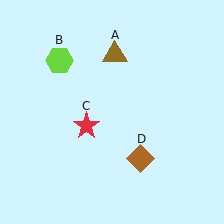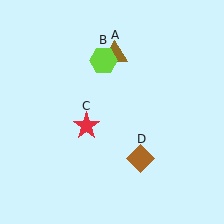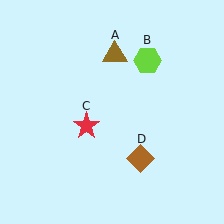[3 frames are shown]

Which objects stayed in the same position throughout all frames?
Brown triangle (object A) and red star (object C) and brown diamond (object D) remained stationary.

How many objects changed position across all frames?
1 object changed position: lime hexagon (object B).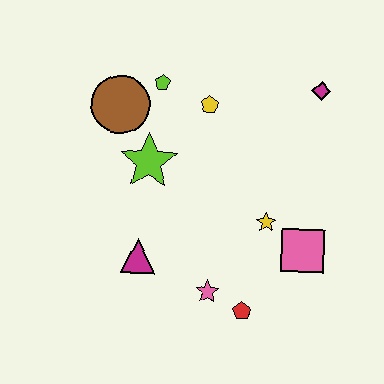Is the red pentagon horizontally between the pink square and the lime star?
Yes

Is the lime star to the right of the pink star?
No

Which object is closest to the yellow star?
The pink square is closest to the yellow star.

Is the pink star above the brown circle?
No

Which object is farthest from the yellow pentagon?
The red pentagon is farthest from the yellow pentagon.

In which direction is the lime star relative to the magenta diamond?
The lime star is to the left of the magenta diamond.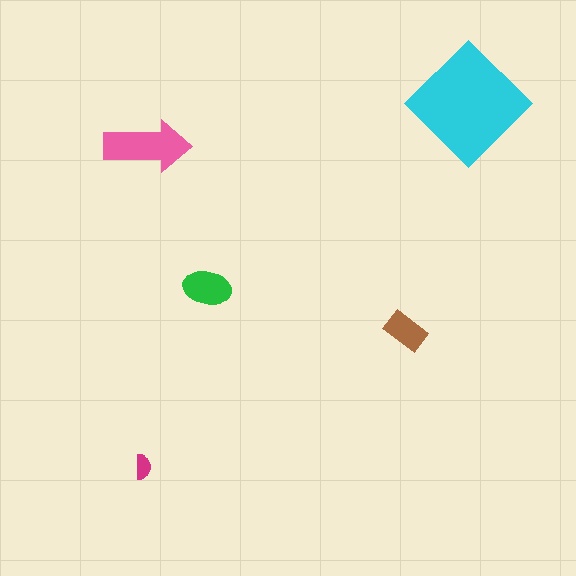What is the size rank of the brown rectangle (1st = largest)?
4th.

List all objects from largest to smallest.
The cyan diamond, the pink arrow, the green ellipse, the brown rectangle, the magenta semicircle.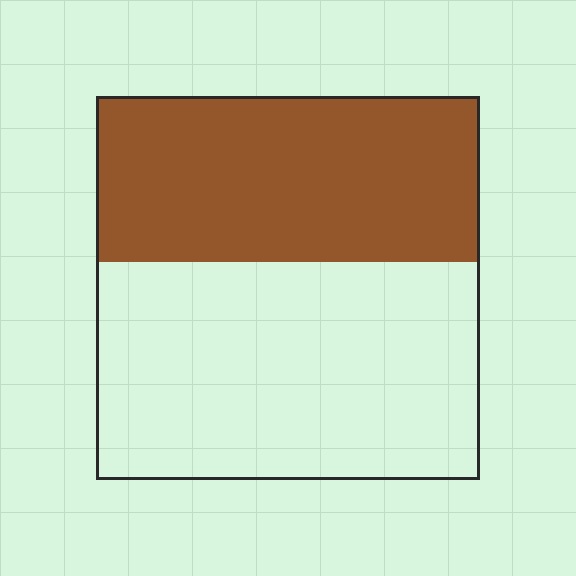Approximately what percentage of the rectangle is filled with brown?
Approximately 45%.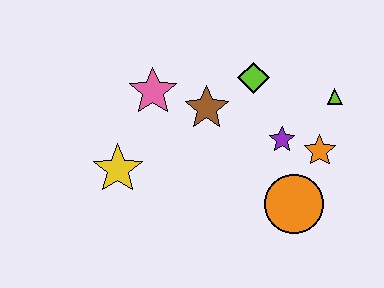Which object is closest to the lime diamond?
The brown star is closest to the lime diamond.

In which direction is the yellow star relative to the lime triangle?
The yellow star is to the left of the lime triangle.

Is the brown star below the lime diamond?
Yes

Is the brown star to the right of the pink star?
Yes